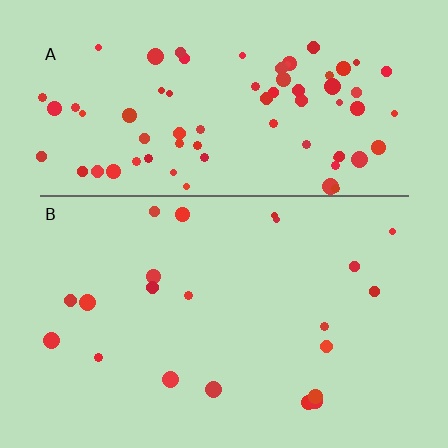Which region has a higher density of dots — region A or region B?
A (the top).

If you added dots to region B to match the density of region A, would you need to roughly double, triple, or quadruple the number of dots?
Approximately quadruple.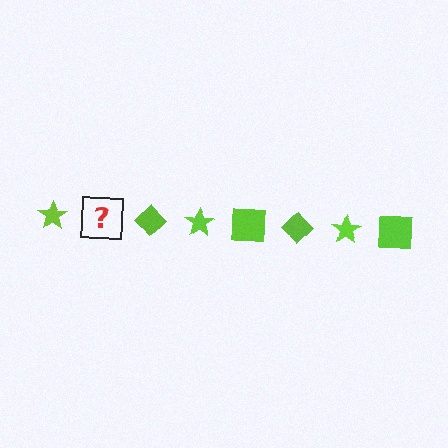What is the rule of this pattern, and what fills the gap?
The rule is that the pattern cycles through star, square, diamond shapes in lime. The gap should be filled with a lime square.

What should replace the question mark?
The question mark should be replaced with a lime square.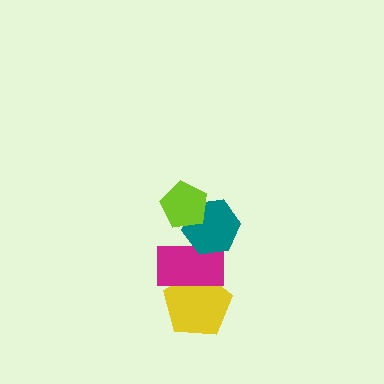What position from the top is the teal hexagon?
The teal hexagon is 2nd from the top.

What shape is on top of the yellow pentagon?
The magenta rectangle is on top of the yellow pentagon.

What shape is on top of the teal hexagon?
The lime pentagon is on top of the teal hexagon.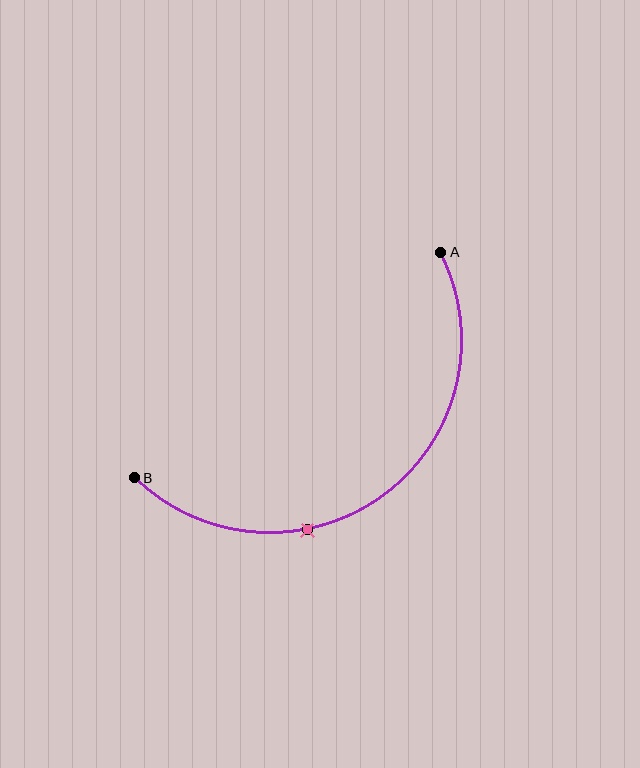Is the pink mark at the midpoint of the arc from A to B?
No. The pink mark lies on the arc but is closer to endpoint B. The arc midpoint would be at the point on the curve equidistant along the arc from both A and B.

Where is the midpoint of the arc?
The arc midpoint is the point on the curve farthest from the straight line joining A and B. It sits below and to the right of that line.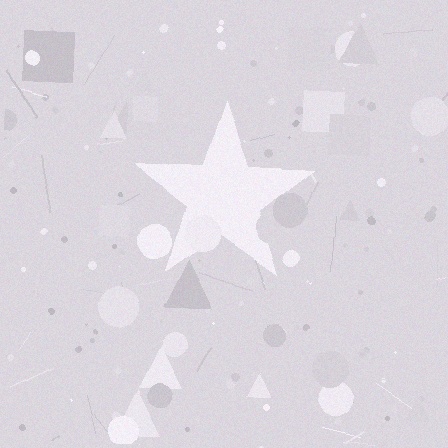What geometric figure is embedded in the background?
A star is embedded in the background.